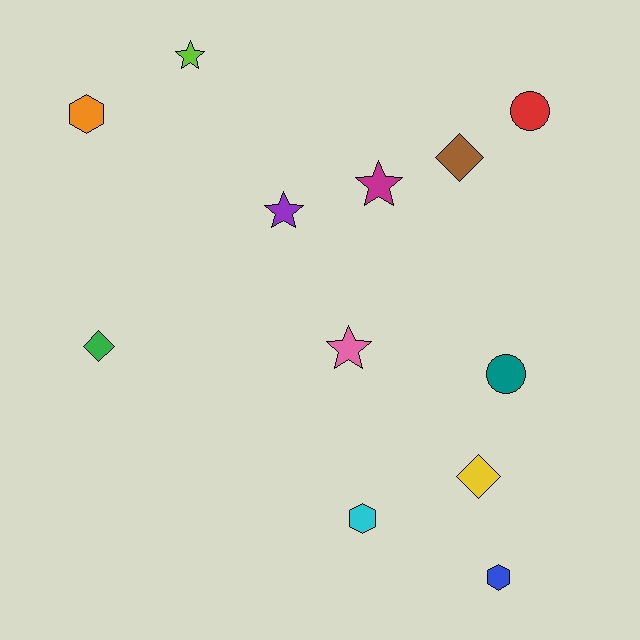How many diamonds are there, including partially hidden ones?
There are 3 diamonds.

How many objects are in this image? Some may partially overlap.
There are 12 objects.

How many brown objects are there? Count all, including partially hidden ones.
There is 1 brown object.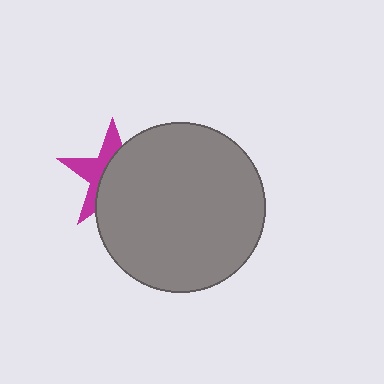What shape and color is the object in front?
The object in front is a gray circle.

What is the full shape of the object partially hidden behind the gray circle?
The partially hidden object is a magenta star.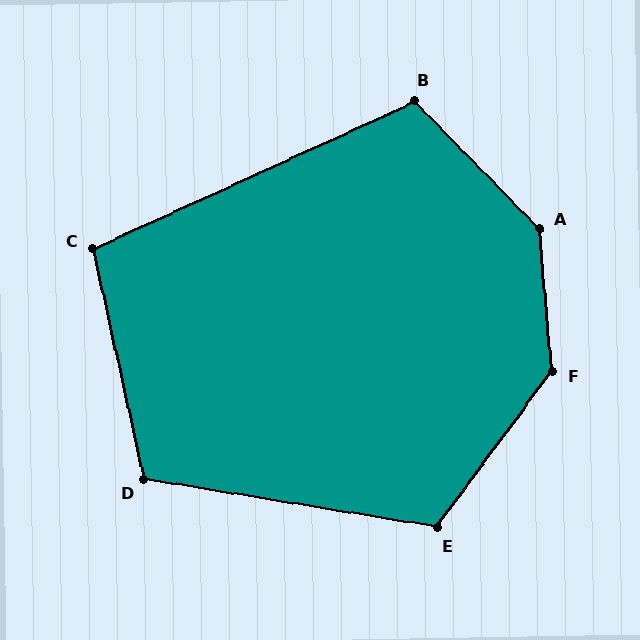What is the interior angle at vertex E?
Approximately 117 degrees (obtuse).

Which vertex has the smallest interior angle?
C, at approximately 102 degrees.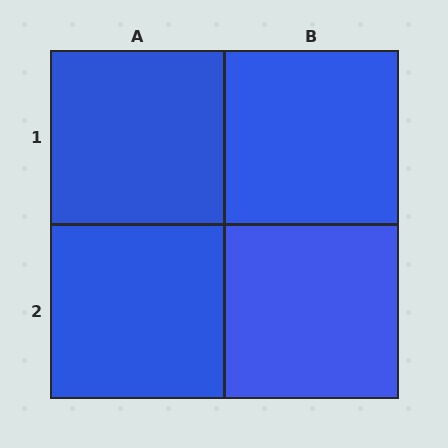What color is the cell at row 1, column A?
Blue.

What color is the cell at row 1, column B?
Blue.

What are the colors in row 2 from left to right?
Blue, blue.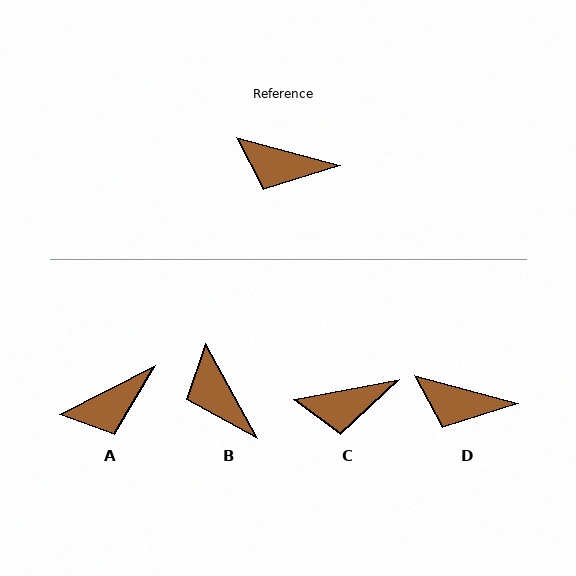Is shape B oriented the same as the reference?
No, it is off by about 46 degrees.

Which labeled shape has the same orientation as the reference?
D.